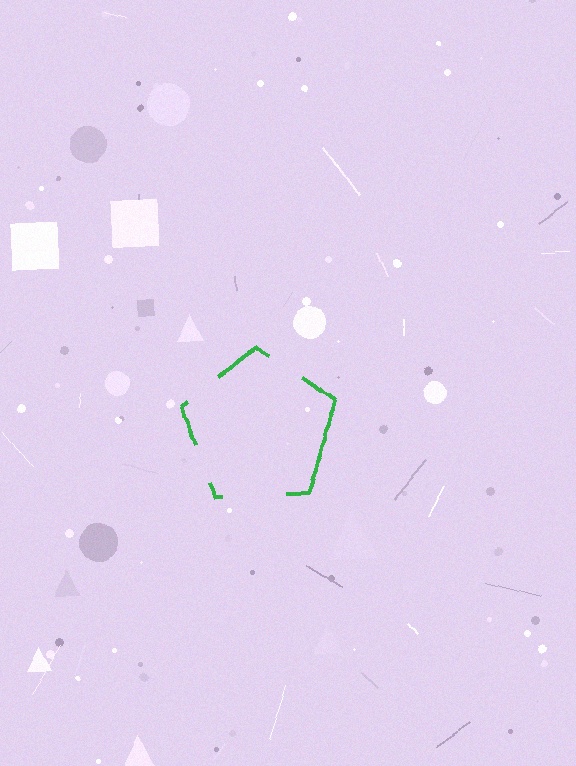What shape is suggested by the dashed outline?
The dashed outline suggests a pentagon.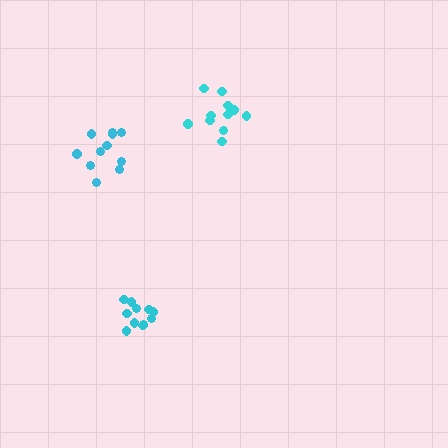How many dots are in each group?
Group 1: 11 dots, Group 2: 12 dots, Group 3: 11 dots (34 total).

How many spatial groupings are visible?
There are 3 spatial groupings.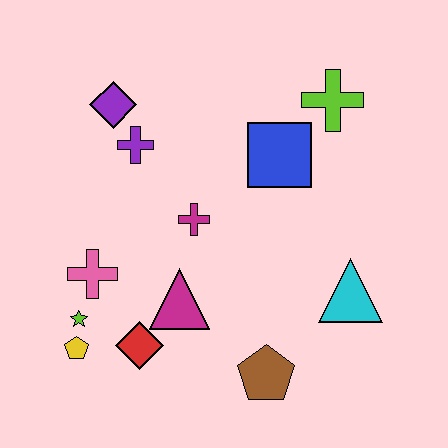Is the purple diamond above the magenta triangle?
Yes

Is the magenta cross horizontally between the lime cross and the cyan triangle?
No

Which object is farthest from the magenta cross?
The lime cross is farthest from the magenta cross.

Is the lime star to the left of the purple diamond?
Yes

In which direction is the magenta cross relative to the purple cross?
The magenta cross is below the purple cross.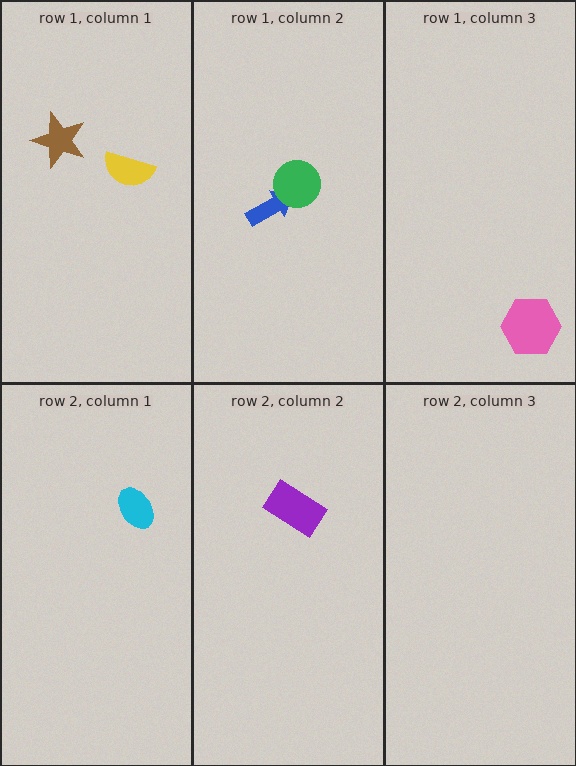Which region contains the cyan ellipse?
The row 2, column 1 region.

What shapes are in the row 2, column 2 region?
The purple rectangle.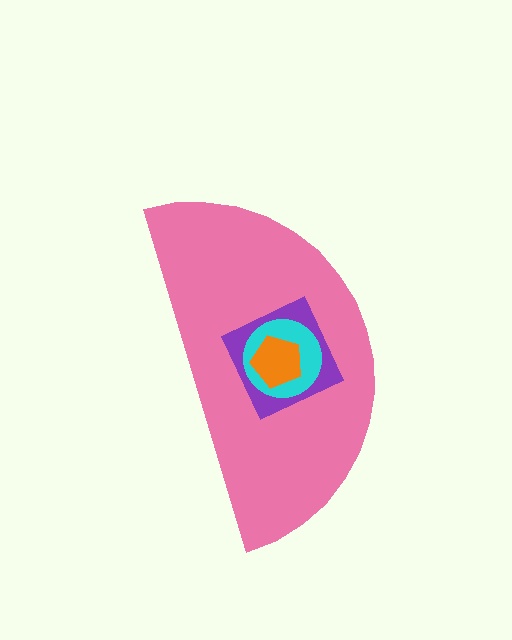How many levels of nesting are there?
4.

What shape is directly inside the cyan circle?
The orange pentagon.